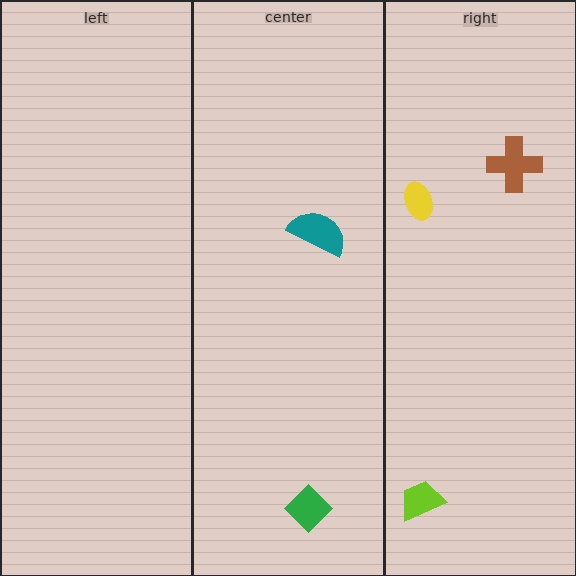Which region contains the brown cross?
The right region.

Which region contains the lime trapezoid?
The right region.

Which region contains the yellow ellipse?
The right region.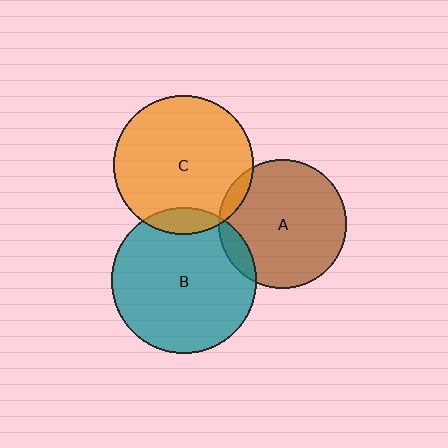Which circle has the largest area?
Circle B (teal).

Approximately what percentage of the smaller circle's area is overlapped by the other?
Approximately 10%.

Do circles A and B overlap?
Yes.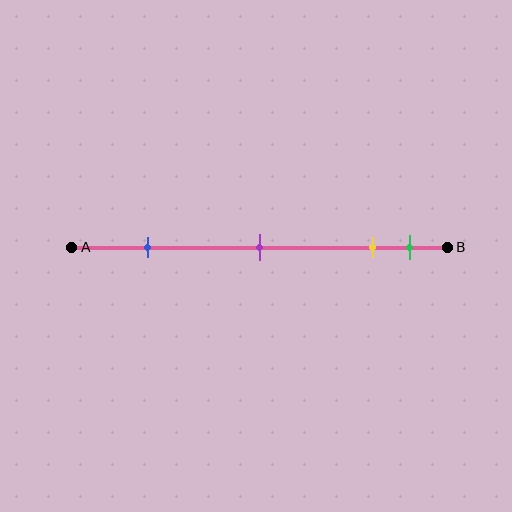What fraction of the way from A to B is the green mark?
The green mark is approximately 90% (0.9) of the way from A to B.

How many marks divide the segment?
There are 4 marks dividing the segment.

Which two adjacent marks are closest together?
The yellow and green marks are the closest adjacent pair.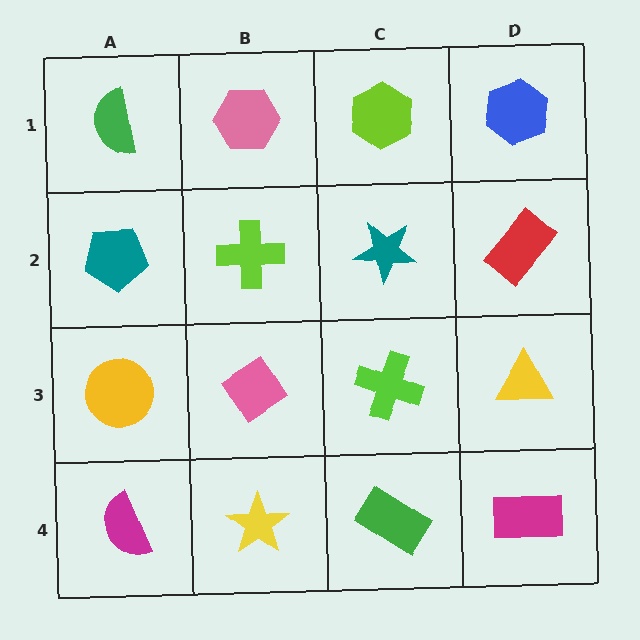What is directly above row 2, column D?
A blue hexagon.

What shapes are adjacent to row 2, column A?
A green semicircle (row 1, column A), a yellow circle (row 3, column A), a lime cross (row 2, column B).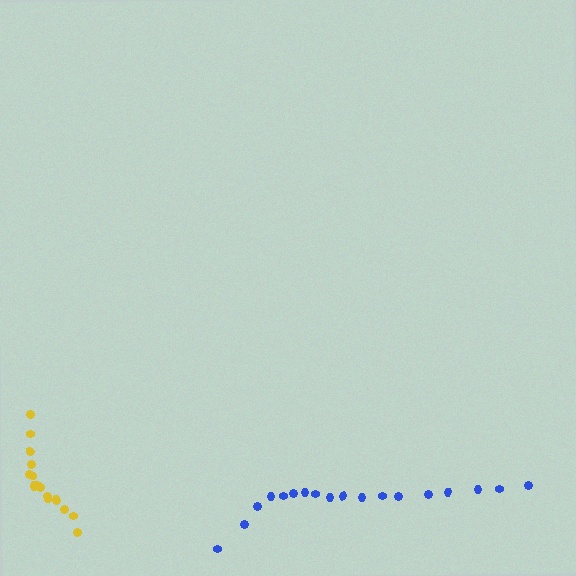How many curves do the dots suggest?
There are 2 distinct paths.